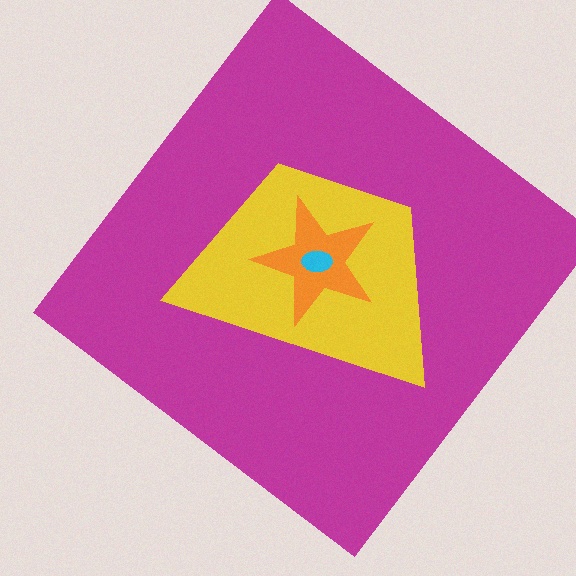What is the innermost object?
The cyan ellipse.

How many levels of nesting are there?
4.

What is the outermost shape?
The magenta diamond.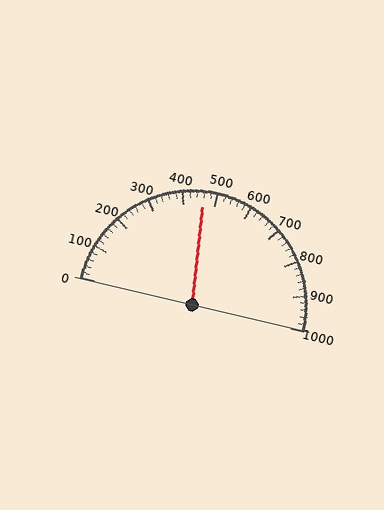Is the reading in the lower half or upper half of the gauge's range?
The reading is in the lower half of the range (0 to 1000).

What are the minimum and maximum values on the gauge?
The gauge ranges from 0 to 1000.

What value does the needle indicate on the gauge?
The needle indicates approximately 460.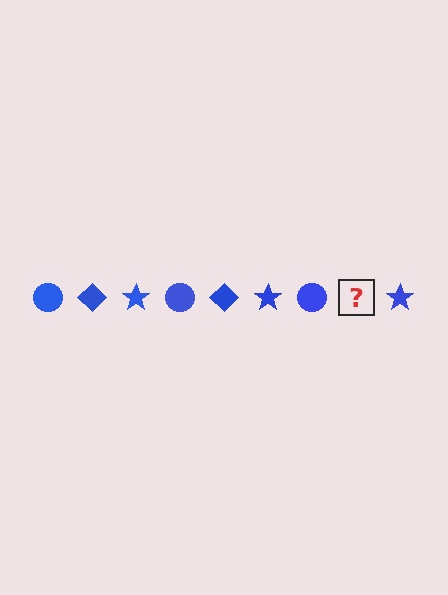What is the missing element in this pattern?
The missing element is a blue diamond.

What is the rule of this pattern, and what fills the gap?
The rule is that the pattern cycles through circle, diamond, star shapes in blue. The gap should be filled with a blue diamond.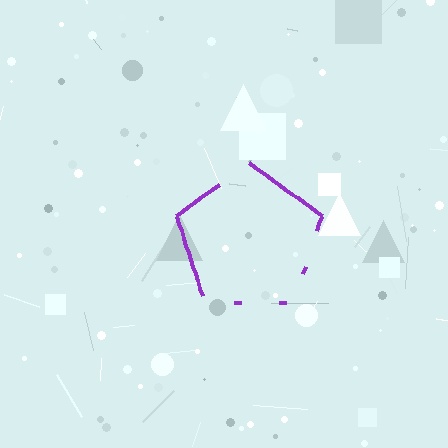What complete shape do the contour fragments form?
The contour fragments form a pentagon.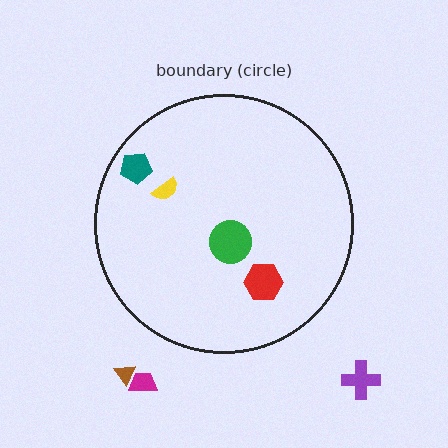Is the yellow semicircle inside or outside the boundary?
Inside.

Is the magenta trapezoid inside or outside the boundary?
Outside.